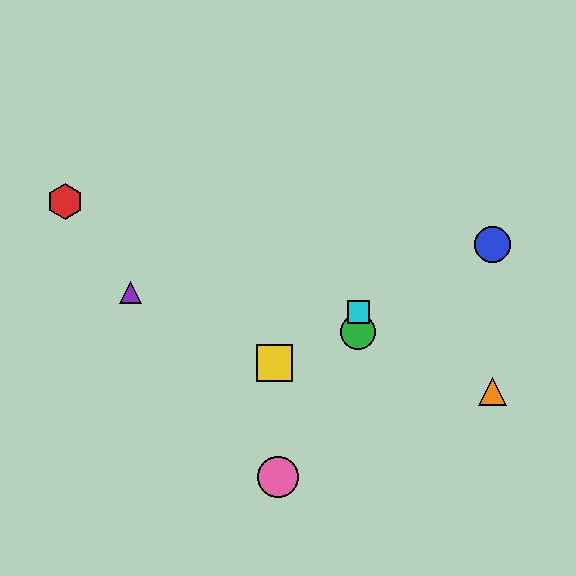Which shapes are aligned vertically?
The green circle, the cyan square are aligned vertically.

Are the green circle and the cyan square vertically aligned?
Yes, both are at x≈358.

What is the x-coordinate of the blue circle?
The blue circle is at x≈493.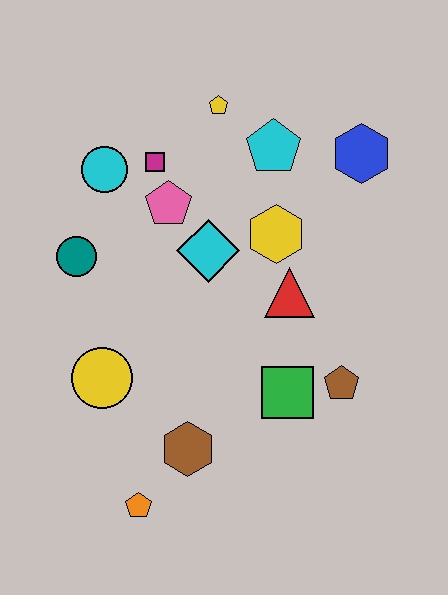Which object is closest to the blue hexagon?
The cyan pentagon is closest to the blue hexagon.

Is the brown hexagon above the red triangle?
No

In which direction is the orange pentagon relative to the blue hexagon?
The orange pentagon is below the blue hexagon.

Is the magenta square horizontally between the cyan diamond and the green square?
No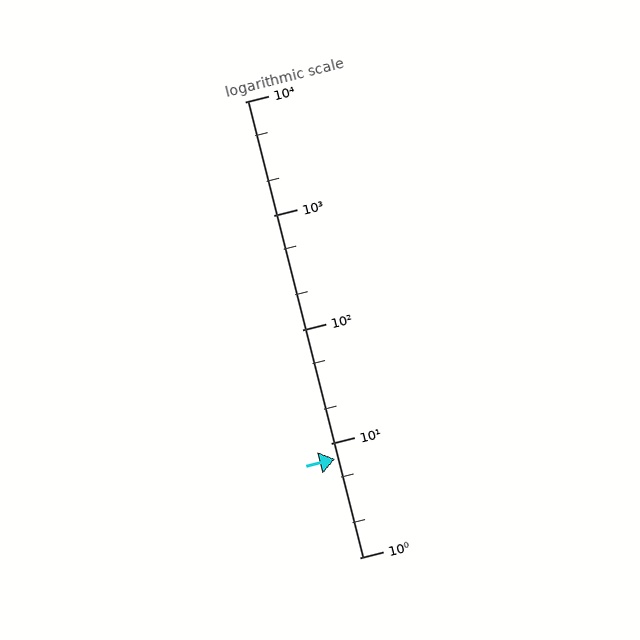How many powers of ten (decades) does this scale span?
The scale spans 4 decades, from 1 to 10000.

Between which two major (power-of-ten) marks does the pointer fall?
The pointer is between 1 and 10.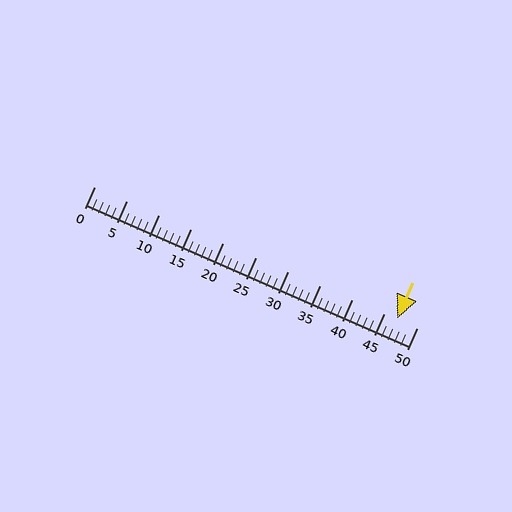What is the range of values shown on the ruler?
The ruler shows values from 0 to 50.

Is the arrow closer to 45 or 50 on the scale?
The arrow is closer to 45.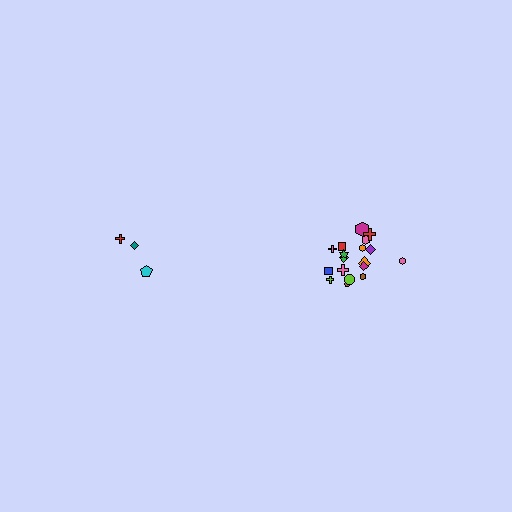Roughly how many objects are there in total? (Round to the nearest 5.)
Roughly 20 objects in total.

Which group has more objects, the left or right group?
The right group.